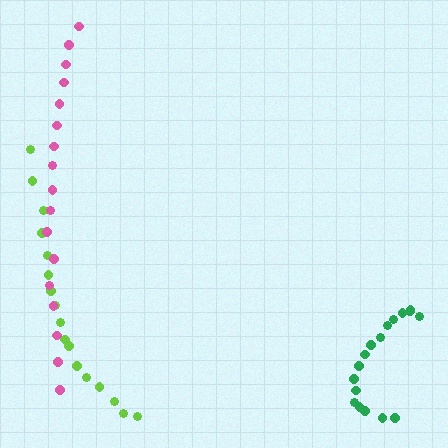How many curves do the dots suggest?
There are 3 distinct paths.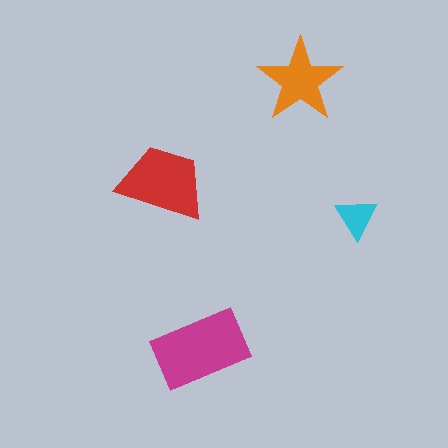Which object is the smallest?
The cyan triangle.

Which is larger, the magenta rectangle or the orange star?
The magenta rectangle.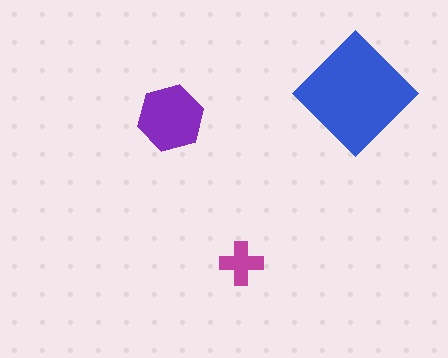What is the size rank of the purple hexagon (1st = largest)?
2nd.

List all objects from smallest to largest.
The magenta cross, the purple hexagon, the blue diamond.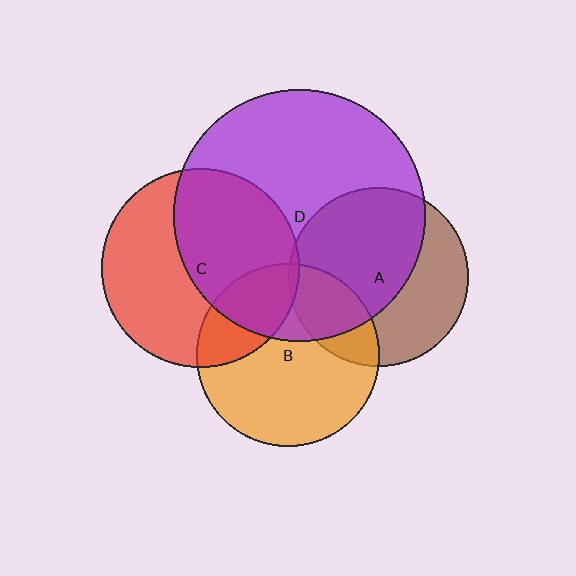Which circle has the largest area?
Circle D (purple).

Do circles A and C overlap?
Yes.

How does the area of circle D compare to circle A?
Approximately 2.0 times.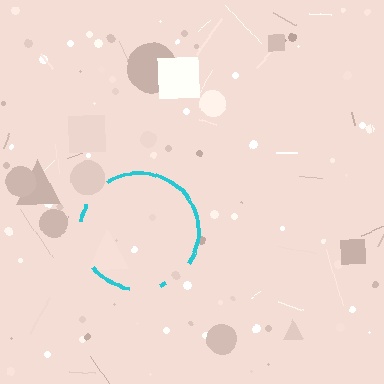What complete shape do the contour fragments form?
The contour fragments form a circle.